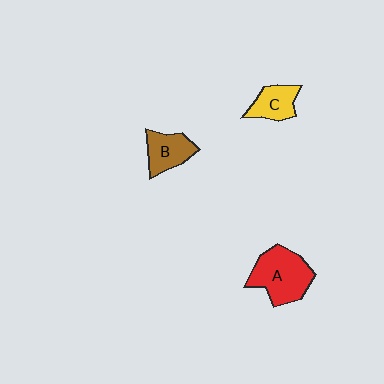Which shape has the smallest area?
Shape C (yellow).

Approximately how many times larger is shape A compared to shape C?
Approximately 1.8 times.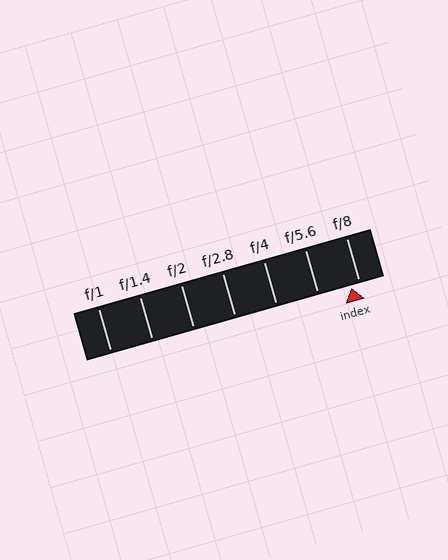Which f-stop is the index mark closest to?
The index mark is closest to f/8.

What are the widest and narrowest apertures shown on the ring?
The widest aperture shown is f/1 and the narrowest is f/8.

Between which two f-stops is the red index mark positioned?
The index mark is between f/5.6 and f/8.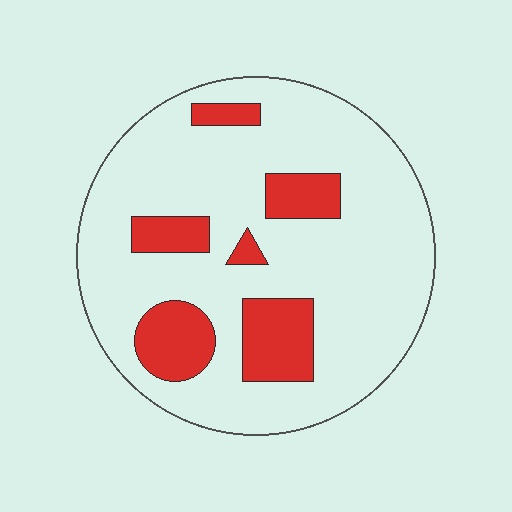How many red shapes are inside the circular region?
6.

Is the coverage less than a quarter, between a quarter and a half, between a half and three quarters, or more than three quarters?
Less than a quarter.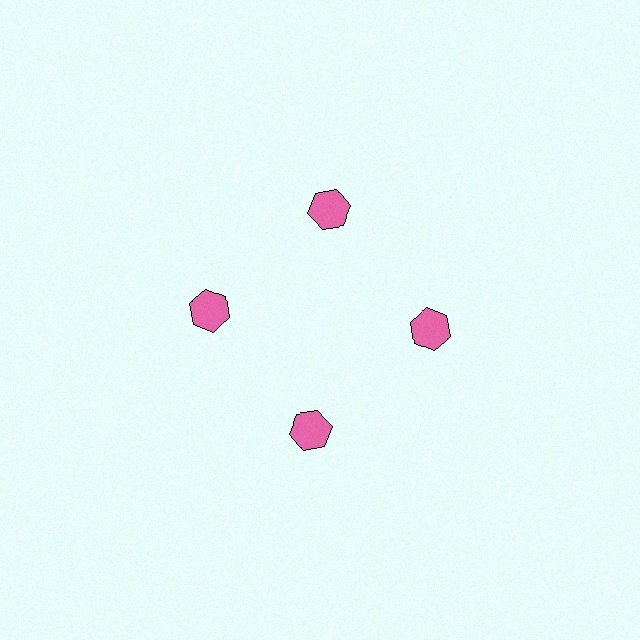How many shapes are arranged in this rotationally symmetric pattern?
There are 4 shapes, arranged in 4 groups of 1.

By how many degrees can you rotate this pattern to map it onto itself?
The pattern maps onto itself every 90 degrees of rotation.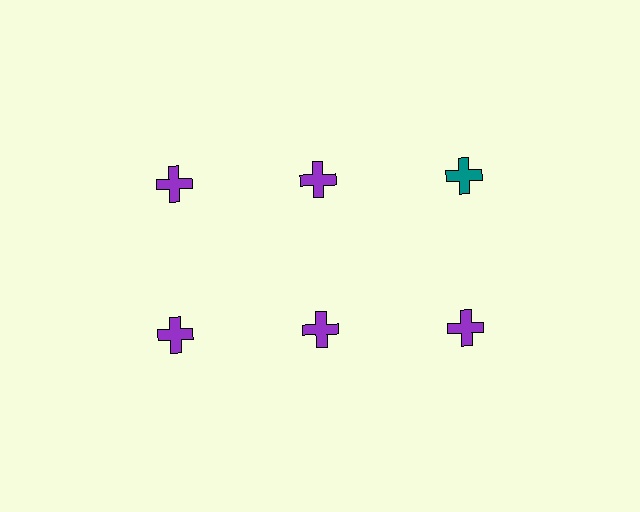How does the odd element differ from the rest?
It has a different color: teal instead of purple.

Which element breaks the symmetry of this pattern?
The teal cross in the top row, center column breaks the symmetry. All other shapes are purple crosses.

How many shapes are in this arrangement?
There are 6 shapes arranged in a grid pattern.